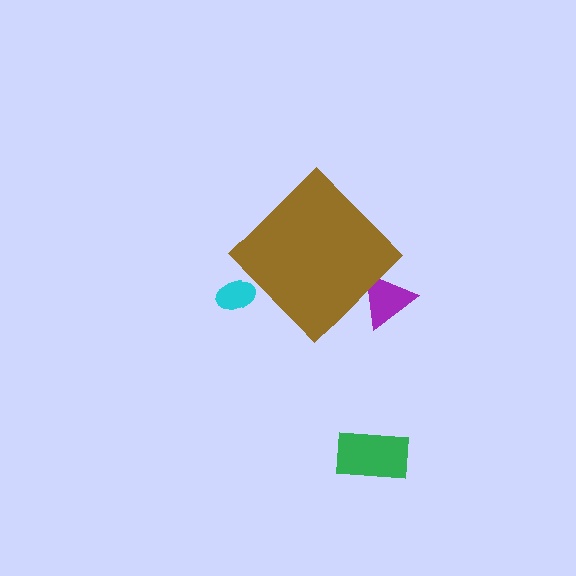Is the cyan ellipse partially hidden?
Yes, the cyan ellipse is partially hidden behind the brown diamond.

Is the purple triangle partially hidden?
Yes, the purple triangle is partially hidden behind the brown diamond.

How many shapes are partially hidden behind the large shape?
2 shapes are partially hidden.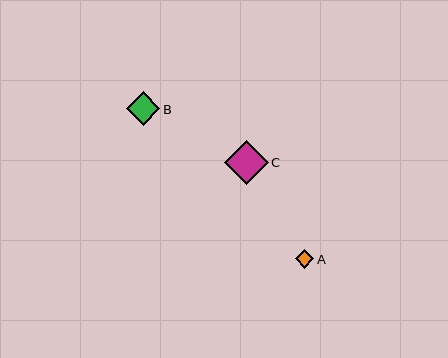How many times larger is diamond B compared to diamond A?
Diamond B is approximately 1.8 times the size of diamond A.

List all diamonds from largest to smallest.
From largest to smallest: C, B, A.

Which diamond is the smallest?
Diamond A is the smallest with a size of approximately 19 pixels.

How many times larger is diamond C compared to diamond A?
Diamond C is approximately 2.4 times the size of diamond A.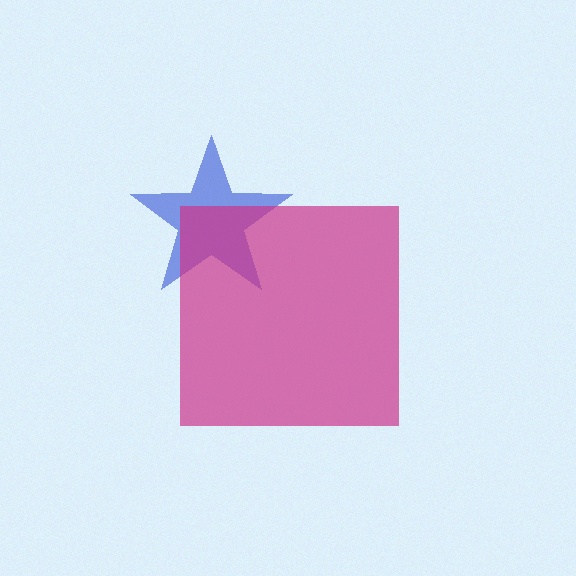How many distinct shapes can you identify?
There are 2 distinct shapes: a blue star, a magenta square.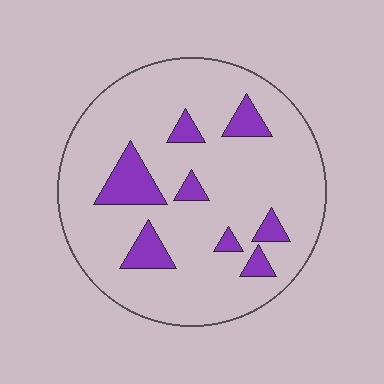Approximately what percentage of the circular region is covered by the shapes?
Approximately 15%.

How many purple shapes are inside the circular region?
8.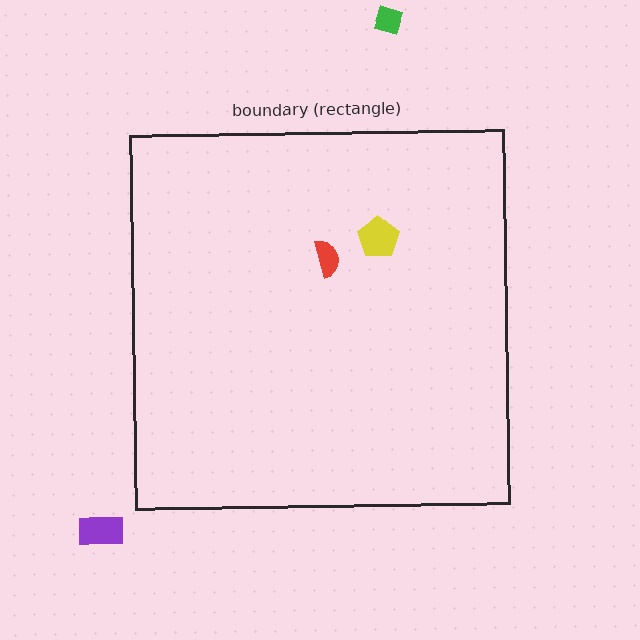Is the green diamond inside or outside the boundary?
Outside.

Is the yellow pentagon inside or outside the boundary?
Inside.